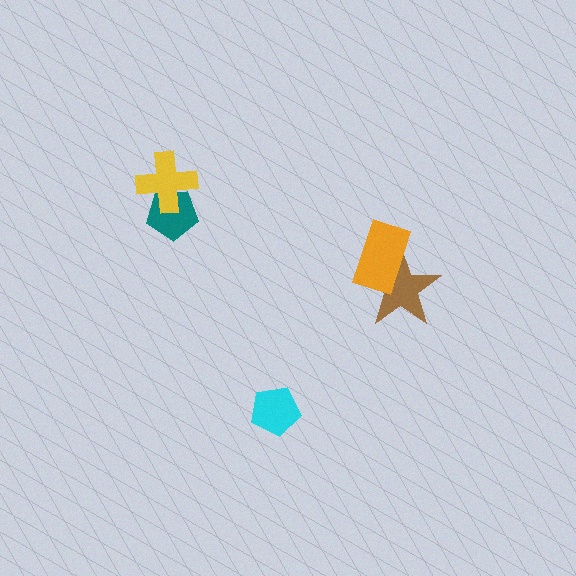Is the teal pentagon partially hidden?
Yes, it is partially covered by another shape.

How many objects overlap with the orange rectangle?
1 object overlaps with the orange rectangle.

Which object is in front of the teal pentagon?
The yellow cross is in front of the teal pentagon.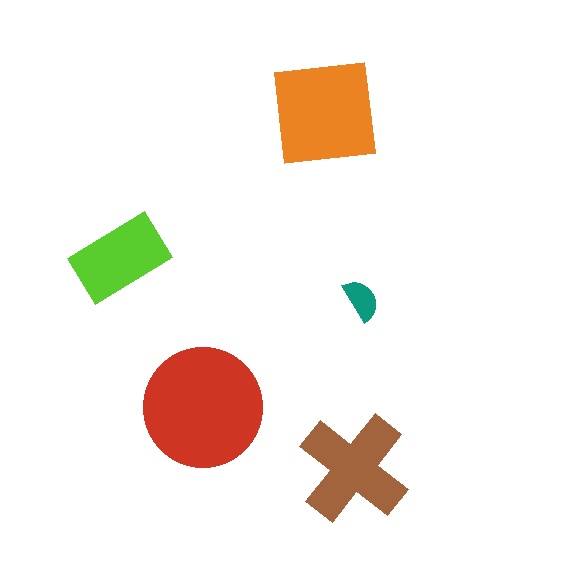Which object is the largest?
The red circle.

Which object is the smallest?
The teal semicircle.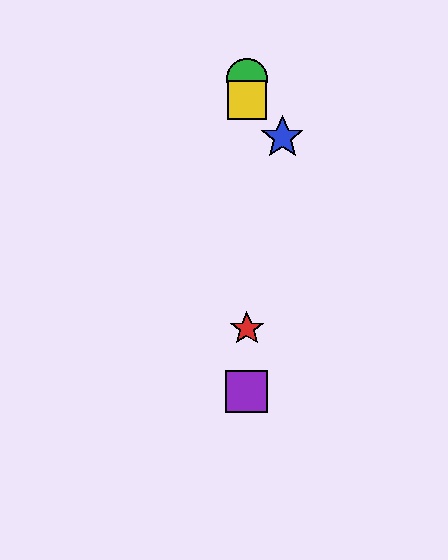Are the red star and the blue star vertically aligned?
No, the red star is at x≈247 and the blue star is at x≈282.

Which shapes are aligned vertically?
The red star, the green circle, the yellow square, the purple square are aligned vertically.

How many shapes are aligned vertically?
4 shapes (the red star, the green circle, the yellow square, the purple square) are aligned vertically.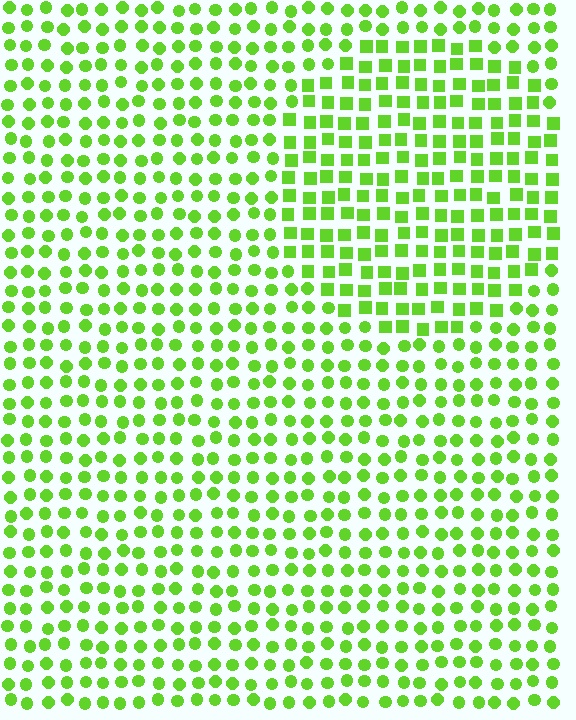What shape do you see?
I see a circle.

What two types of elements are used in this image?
The image uses squares inside the circle region and circles outside it.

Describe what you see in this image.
The image is filled with small lime elements arranged in a uniform grid. A circle-shaped region contains squares, while the surrounding area contains circles. The boundary is defined purely by the change in element shape.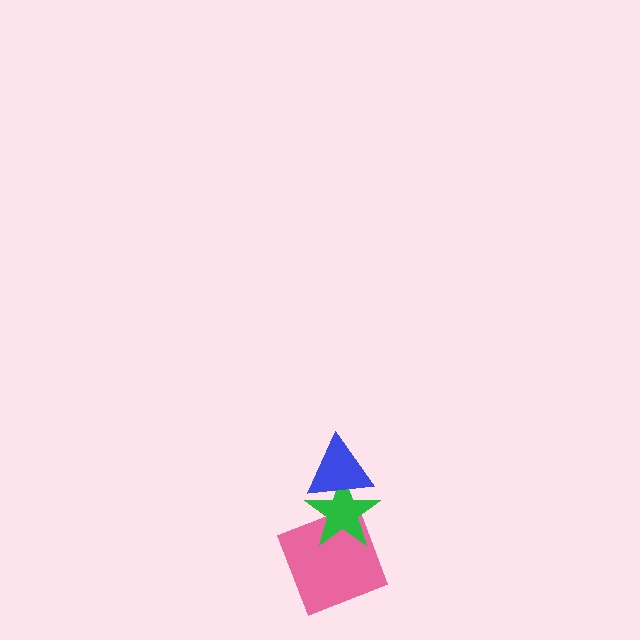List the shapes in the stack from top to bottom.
From top to bottom: the blue triangle, the green star, the pink square.